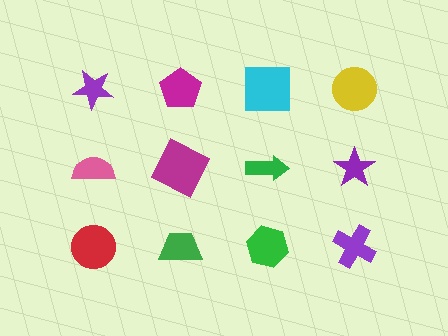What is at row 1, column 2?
A magenta pentagon.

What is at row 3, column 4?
A purple cross.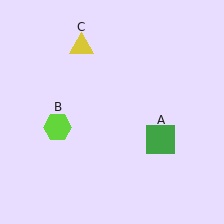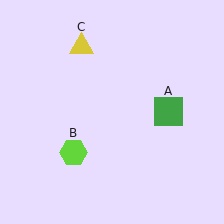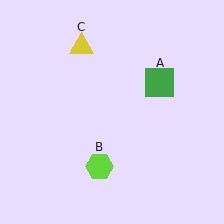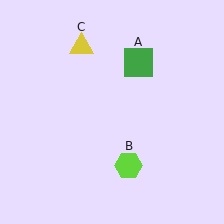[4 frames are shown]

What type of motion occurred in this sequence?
The green square (object A), lime hexagon (object B) rotated counterclockwise around the center of the scene.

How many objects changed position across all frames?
2 objects changed position: green square (object A), lime hexagon (object B).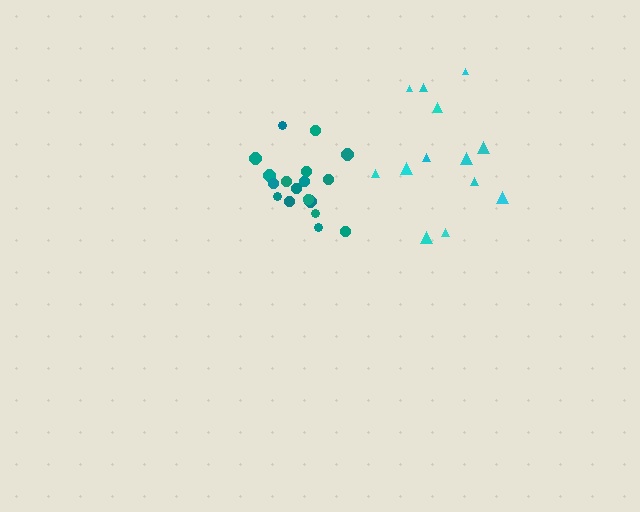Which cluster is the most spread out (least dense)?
Cyan.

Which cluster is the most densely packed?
Teal.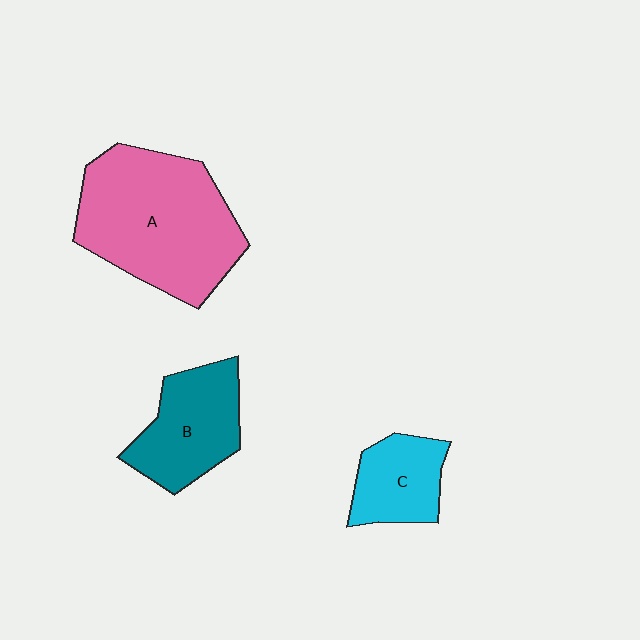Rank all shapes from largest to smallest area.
From largest to smallest: A (pink), B (teal), C (cyan).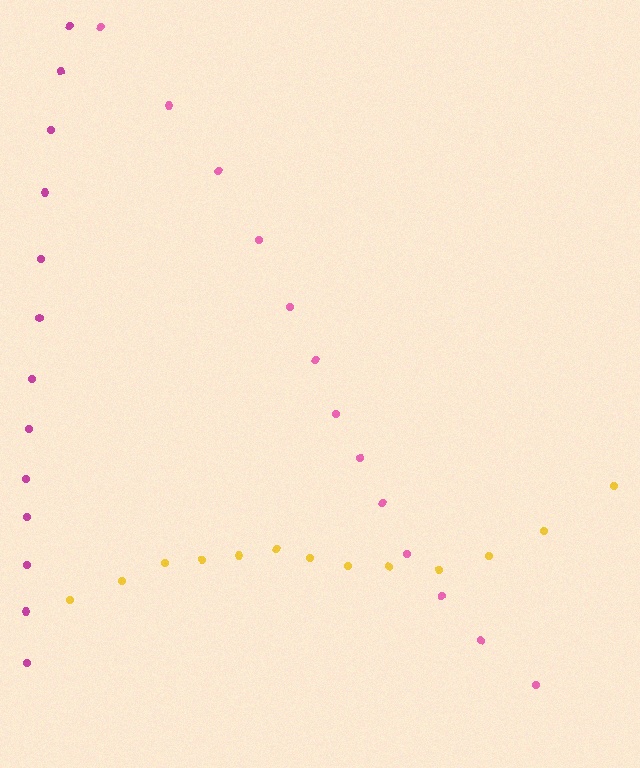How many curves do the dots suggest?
There are 3 distinct paths.